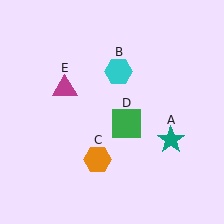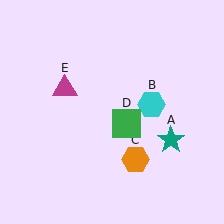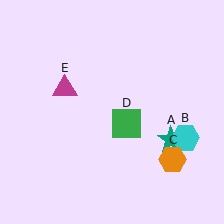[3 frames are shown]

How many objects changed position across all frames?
2 objects changed position: cyan hexagon (object B), orange hexagon (object C).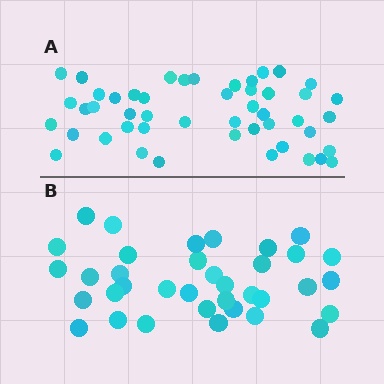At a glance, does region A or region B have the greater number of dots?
Region A (the top region) has more dots.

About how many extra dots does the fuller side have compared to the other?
Region A has roughly 12 or so more dots than region B.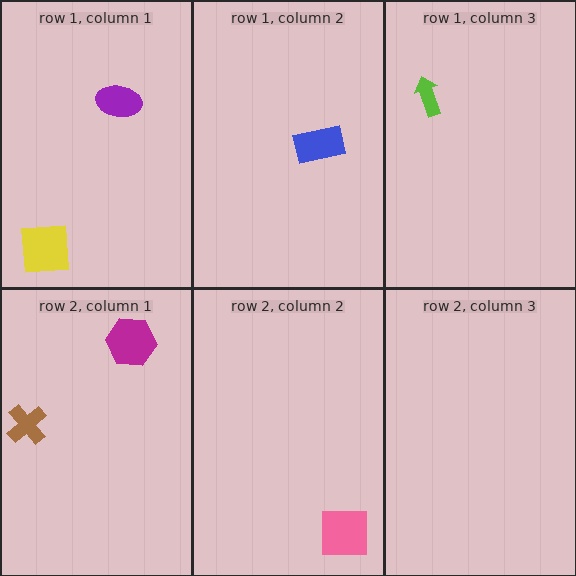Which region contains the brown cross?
The row 2, column 1 region.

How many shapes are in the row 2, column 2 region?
1.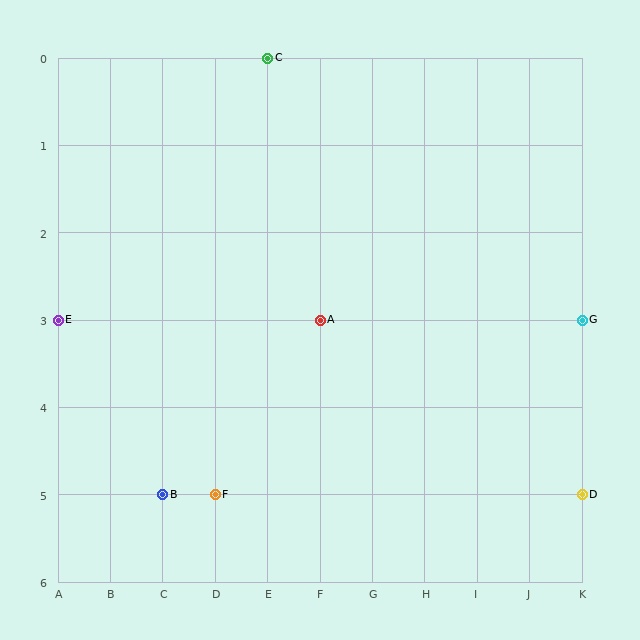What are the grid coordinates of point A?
Point A is at grid coordinates (F, 3).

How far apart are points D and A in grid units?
Points D and A are 5 columns and 2 rows apart (about 5.4 grid units diagonally).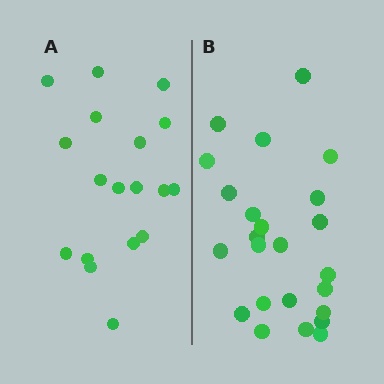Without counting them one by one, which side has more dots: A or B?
Region B (the right region) has more dots.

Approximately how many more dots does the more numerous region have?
Region B has about 6 more dots than region A.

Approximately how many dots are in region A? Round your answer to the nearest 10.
About 20 dots. (The exact count is 18, which rounds to 20.)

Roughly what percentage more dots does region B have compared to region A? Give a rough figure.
About 35% more.